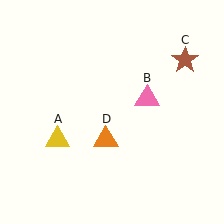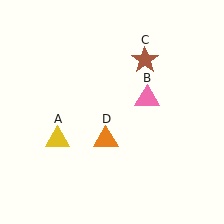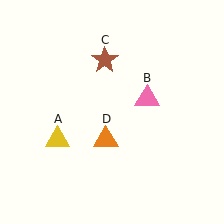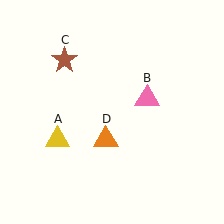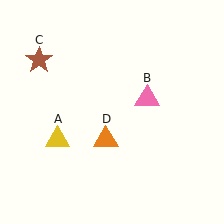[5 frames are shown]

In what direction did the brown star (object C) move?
The brown star (object C) moved left.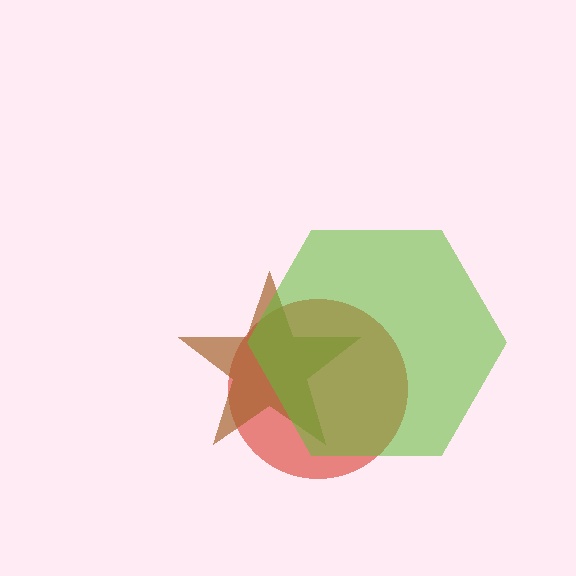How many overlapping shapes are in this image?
There are 3 overlapping shapes in the image.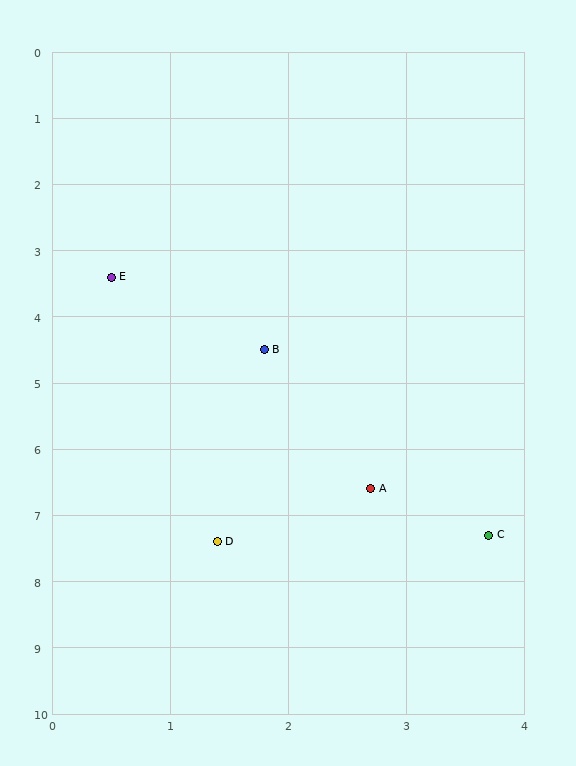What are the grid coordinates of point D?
Point D is at approximately (1.4, 7.4).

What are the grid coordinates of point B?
Point B is at approximately (1.8, 4.5).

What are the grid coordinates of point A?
Point A is at approximately (2.7, 6.6).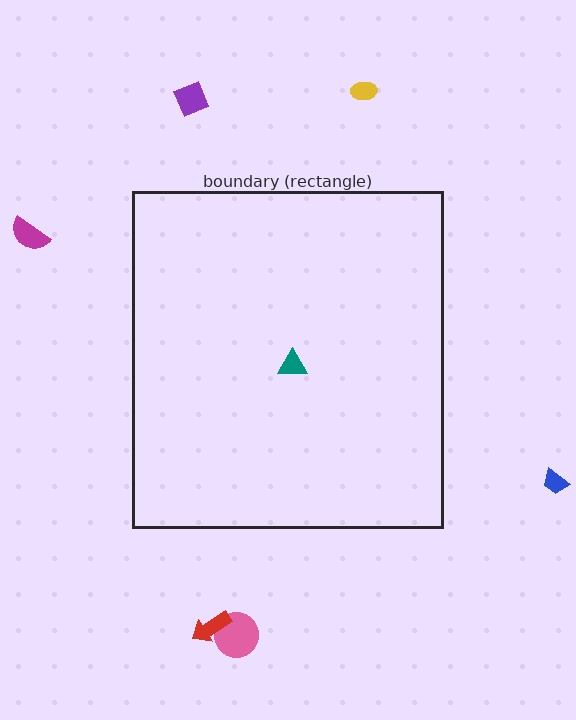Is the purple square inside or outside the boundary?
Outside.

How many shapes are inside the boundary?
1 inside, 6 outside.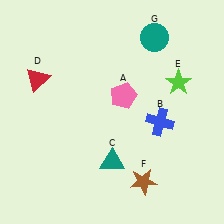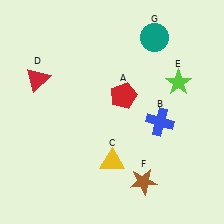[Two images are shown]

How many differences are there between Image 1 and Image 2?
There are 2 differences between the two images.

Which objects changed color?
A changed from pink to red. C changed from teal to yellow.